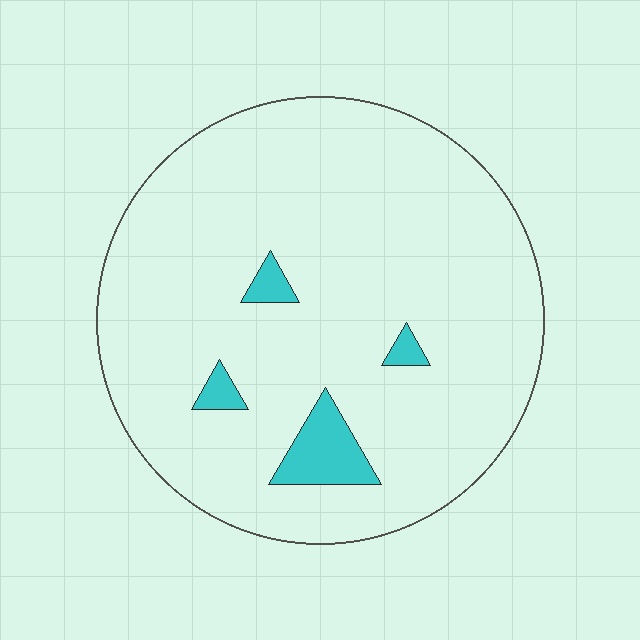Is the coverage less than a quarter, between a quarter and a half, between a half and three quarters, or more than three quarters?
Less than a quarter.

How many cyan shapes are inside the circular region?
4.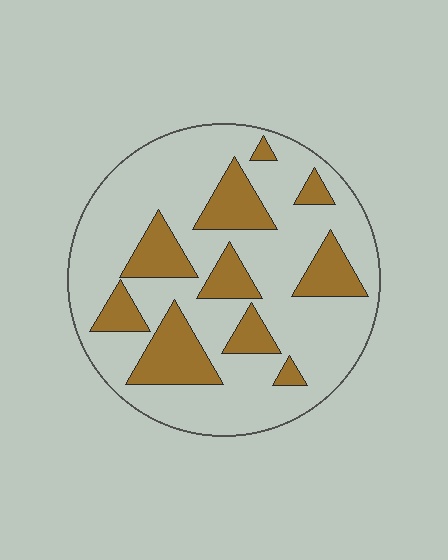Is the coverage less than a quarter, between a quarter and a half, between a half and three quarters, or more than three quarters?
Between a quarter and a half.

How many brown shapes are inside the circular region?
10.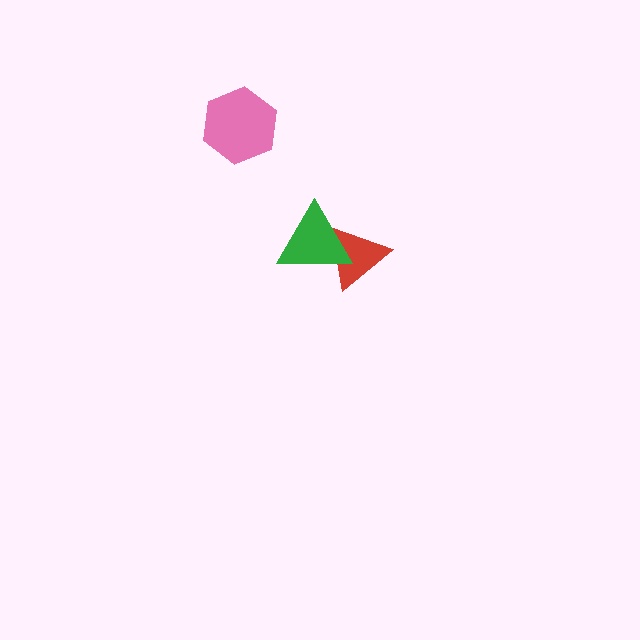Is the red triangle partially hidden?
Yes, it is partially covered by another shape.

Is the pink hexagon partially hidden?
No, no other shape covers it.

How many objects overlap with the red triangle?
1 object overlaps with the red triangle.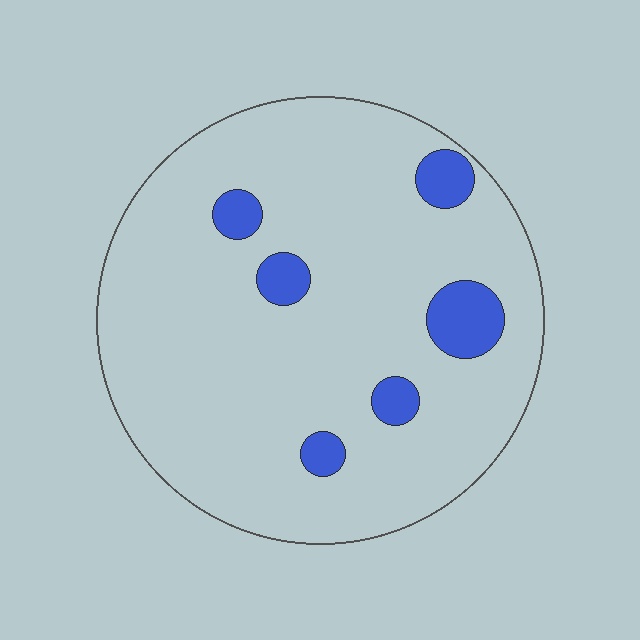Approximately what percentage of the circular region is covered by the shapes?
Approximately 10%.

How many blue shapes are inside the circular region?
6.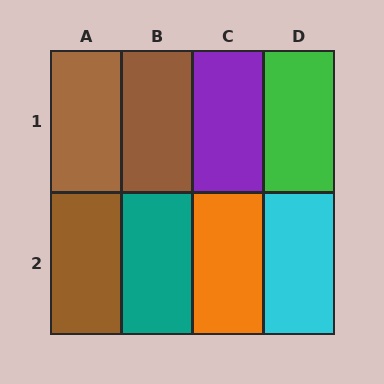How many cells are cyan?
1 cell is cyan.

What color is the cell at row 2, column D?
Cyan.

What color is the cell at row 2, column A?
Brown.